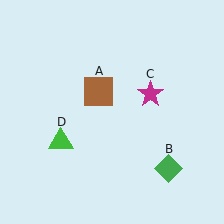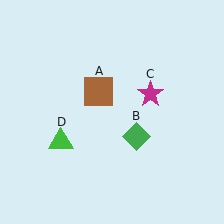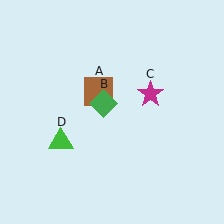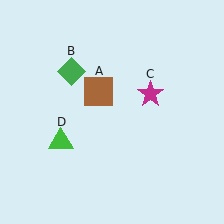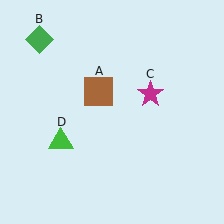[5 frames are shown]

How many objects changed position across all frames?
1 object changed position: green diamond (object B).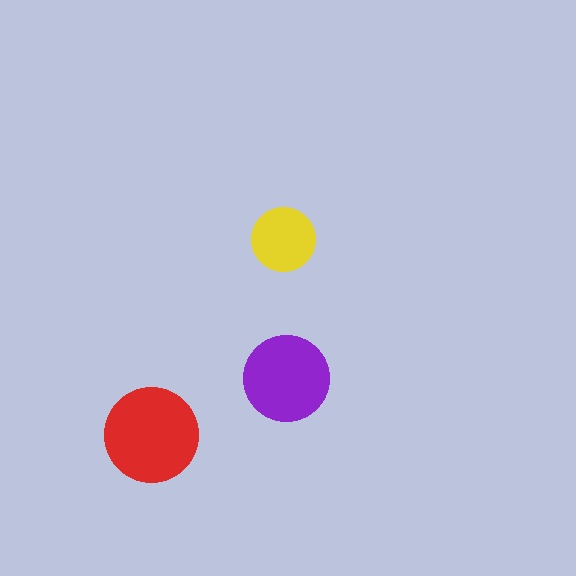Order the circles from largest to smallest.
the red one, the purple one, the yellow one.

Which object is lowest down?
The red circle is bottommost.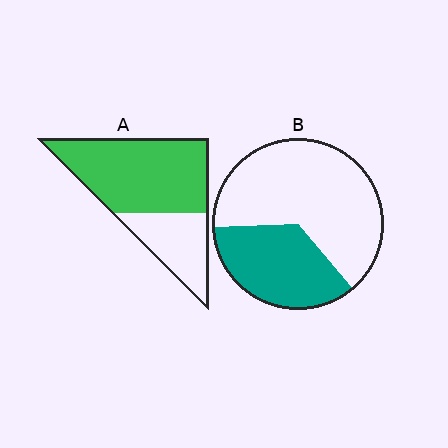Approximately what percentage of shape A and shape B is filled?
A is approximately 70% and B is approximately 35%.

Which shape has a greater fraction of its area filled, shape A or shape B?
Shape A.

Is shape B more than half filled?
No.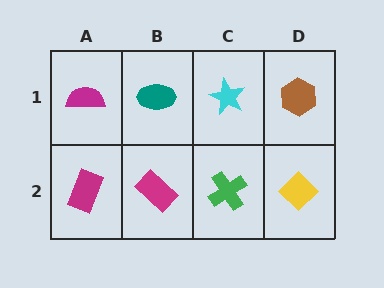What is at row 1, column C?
A cyan star.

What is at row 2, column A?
A magenta rectangle.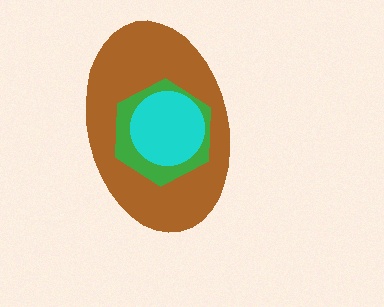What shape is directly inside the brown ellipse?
The green hexagon.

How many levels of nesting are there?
3.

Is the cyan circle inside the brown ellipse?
Yes.